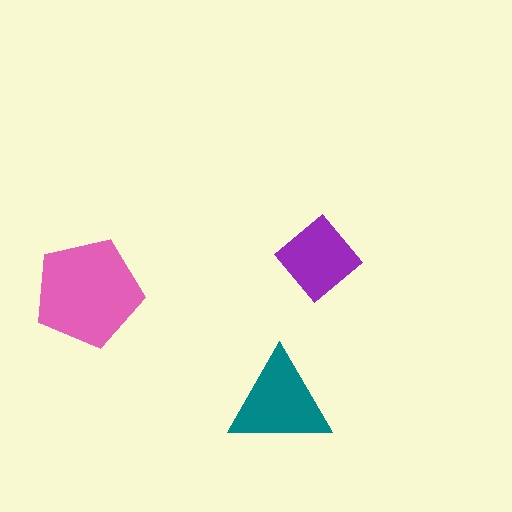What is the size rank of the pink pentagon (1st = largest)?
1st.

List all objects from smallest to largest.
The purple diamond, the teal triangle, the pink pentagon.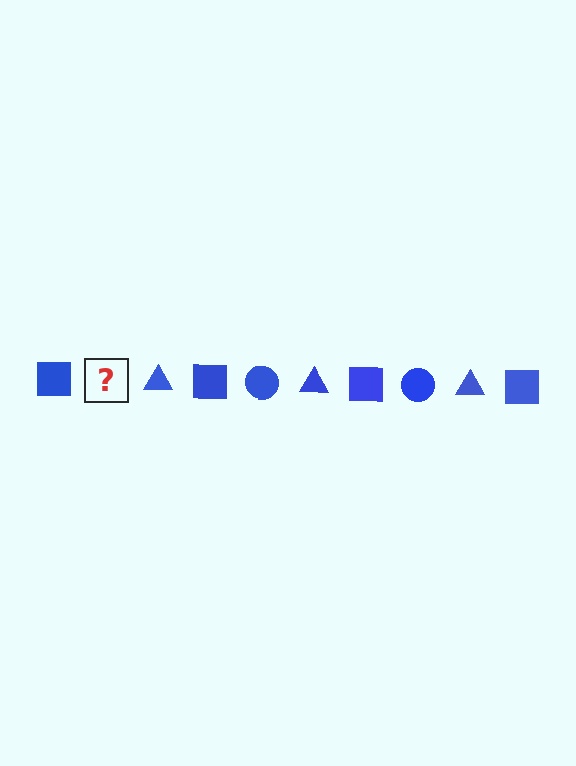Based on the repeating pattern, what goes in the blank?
The blank should be a blue circle.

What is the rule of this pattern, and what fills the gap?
The rule is that the pattern cycles through square, circle, triangle shapes in blue. The gap should be filled with a blue circle.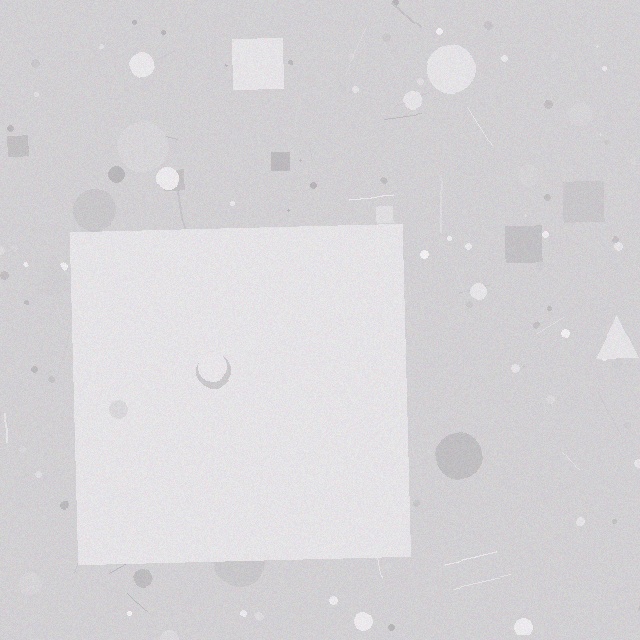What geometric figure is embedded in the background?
A square is embedded in the background.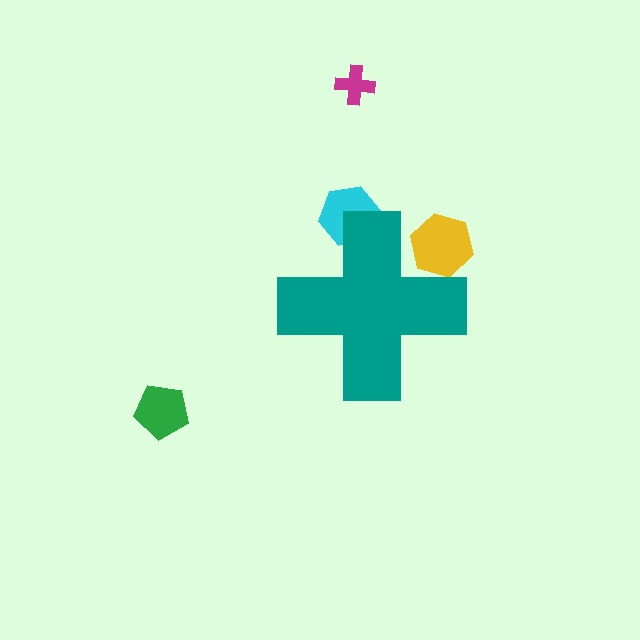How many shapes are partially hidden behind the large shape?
2 shapes are partially hidden.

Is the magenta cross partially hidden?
No, the magenta cross is fully visible.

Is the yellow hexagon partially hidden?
Yes, the yellow hexagon is partially hidden behind the teal cross.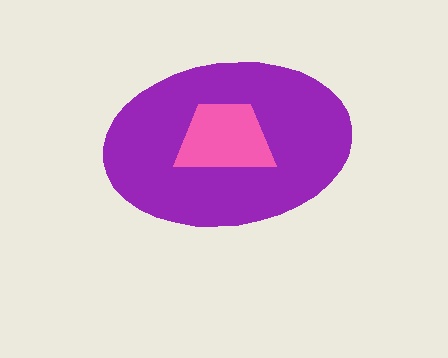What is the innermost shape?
The pink trapezoid.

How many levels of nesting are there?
2.